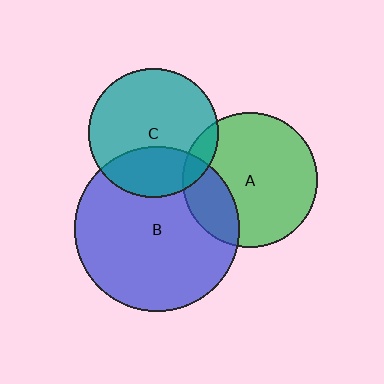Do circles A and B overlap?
Yes.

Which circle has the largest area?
Circle B (blue).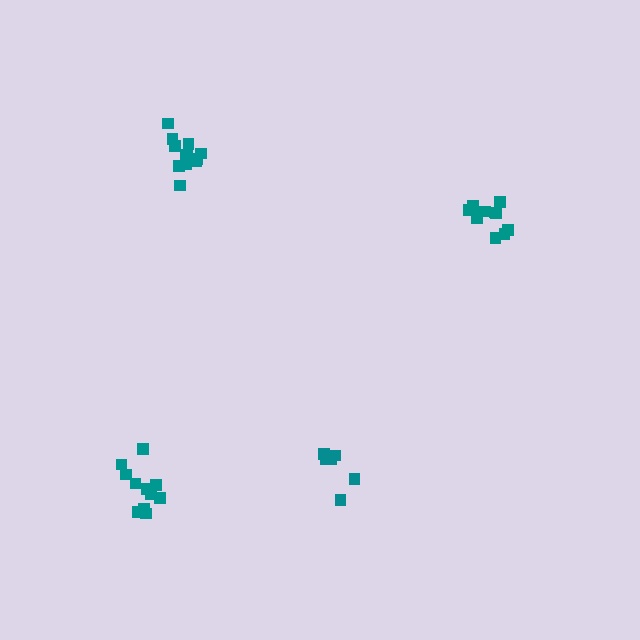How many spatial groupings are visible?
There are 4 spatial groupings.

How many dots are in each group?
Group 1: 6 dots, Group 2: 12 dots, Group 3: 10 dots, Group 4: 11 dots (39 total).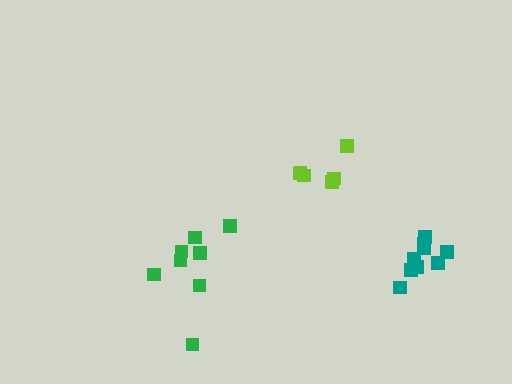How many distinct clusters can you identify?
There are 3 distinct clusters.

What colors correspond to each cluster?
The clusters are colored: lime, green, teal.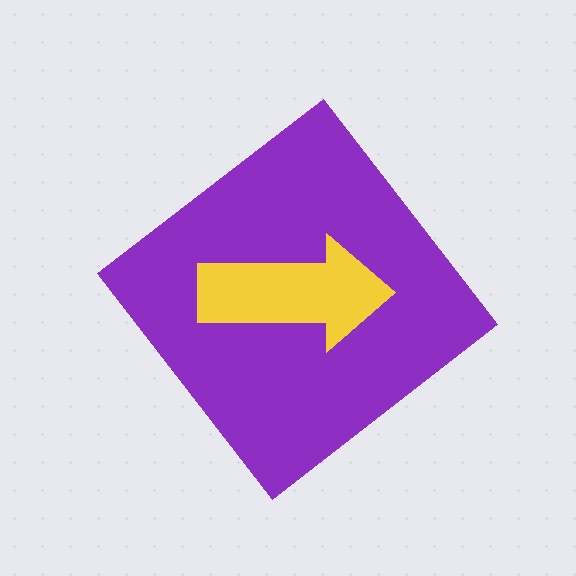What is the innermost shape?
The yellow arrow.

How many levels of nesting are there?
2.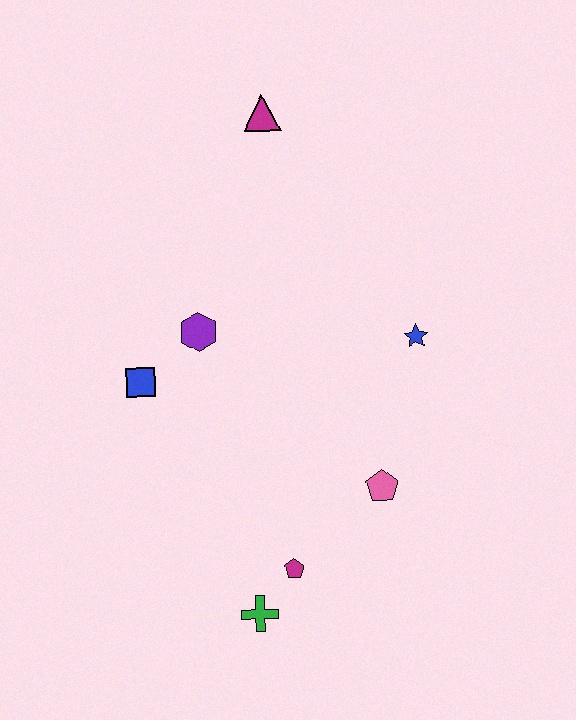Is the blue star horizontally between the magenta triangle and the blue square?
No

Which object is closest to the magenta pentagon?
The green cross is closest to the magenta pentagon.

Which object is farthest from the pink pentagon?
The magenta triangle is farthest from the pink pentagon.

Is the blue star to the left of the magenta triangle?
No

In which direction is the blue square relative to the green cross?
The blue square is above the green cross.